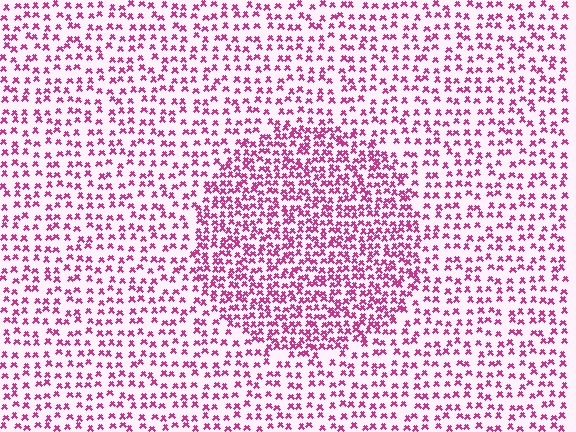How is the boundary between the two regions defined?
The boundary is defined by a change in element density (approximately 1.8x ratio). All elements are the same color, size, and shape.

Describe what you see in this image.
The image contains small magenta elements arranged at two different densities. A circle-shaped region is visible where the elements are more densely packed than the surrounding area.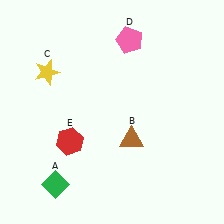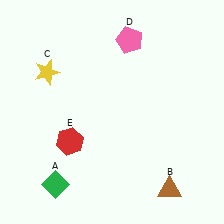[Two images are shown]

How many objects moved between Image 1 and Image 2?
1 object moved between the two images.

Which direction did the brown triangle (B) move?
The brown triangle (B) moved down.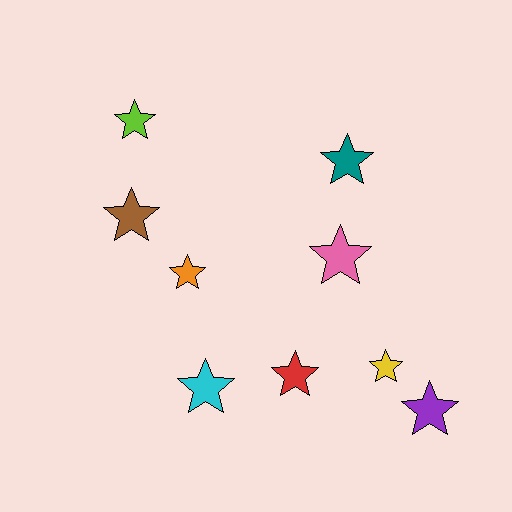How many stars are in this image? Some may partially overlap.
There are 9 stars.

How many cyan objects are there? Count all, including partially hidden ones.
There is 1 cyan object.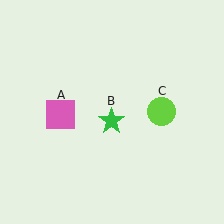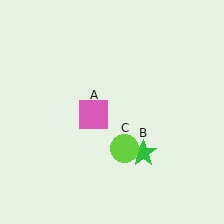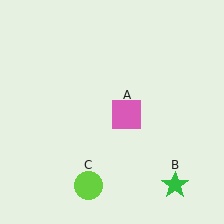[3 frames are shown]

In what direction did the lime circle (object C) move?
The lime circle (object C) moved down and to the left.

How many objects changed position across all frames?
3 objects changed position: pink square (object A), green star (object B), lime circle (object C).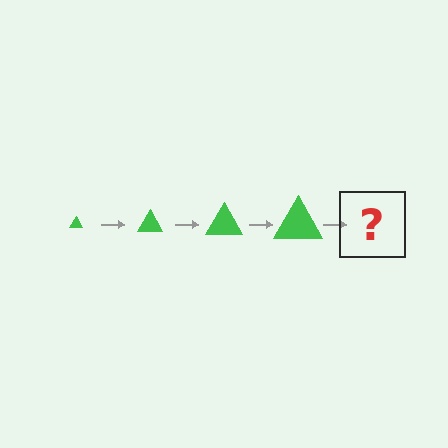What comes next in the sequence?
The next element should be a green triangle, larger than the previous one.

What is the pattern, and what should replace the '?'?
The pattern is that the triangle gets progressively larger each step. The '?' should be a green triangle, larger than the previous one.